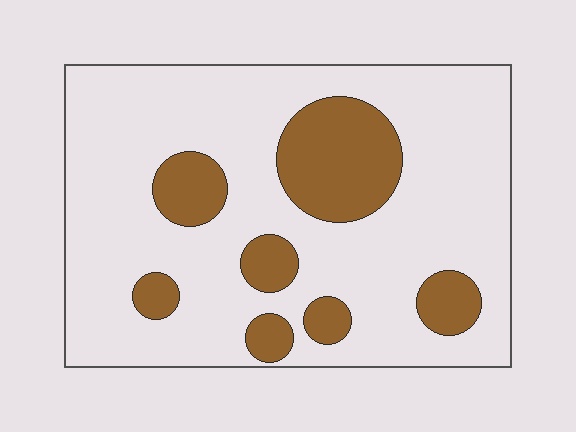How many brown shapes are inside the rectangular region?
7.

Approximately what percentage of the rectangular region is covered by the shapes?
Approximately 20%.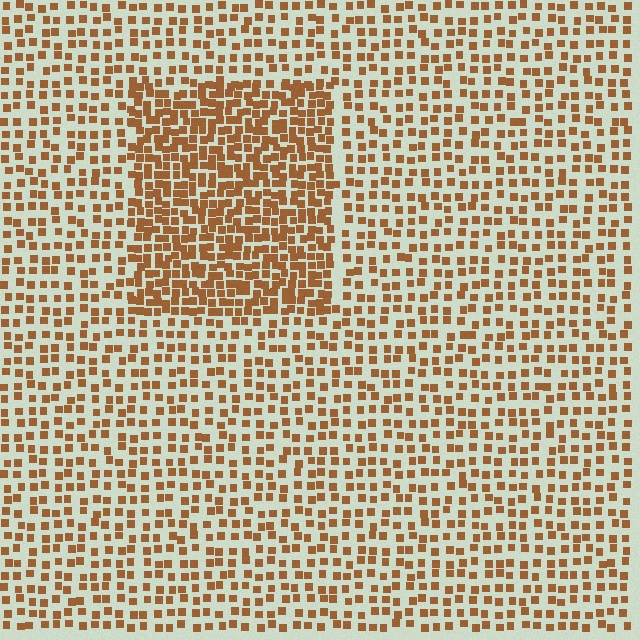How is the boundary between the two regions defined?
The boundary is defined by a change in element density (approximately 2.0x ratio). All elements are the same color, size, and shape.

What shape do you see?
I see a rectangle.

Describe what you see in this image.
The image contains small brown elements arranged at two different densities. A rectangle-shaped region is visible where the elements are more densely packed than the surrounding area.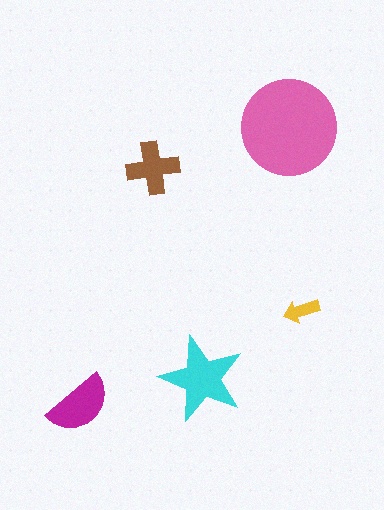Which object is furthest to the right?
The yellow arrow is rightmost.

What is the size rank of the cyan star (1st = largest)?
2nd.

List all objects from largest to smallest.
The pink circle, the cyan star, the magenta semicircle, the brown cross, the yellow arrow.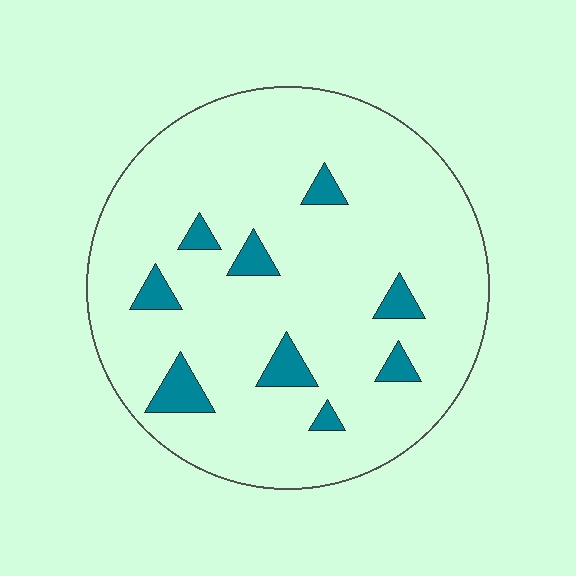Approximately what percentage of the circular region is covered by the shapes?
Approximately 10%.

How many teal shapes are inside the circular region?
9.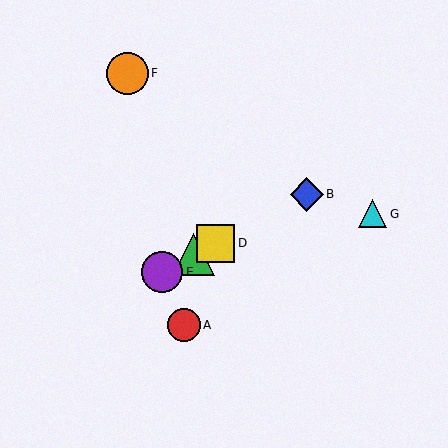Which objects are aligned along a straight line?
Objects B, C, D, E are aligned along a straight line.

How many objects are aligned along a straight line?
4 objects (B, C, D, E) are aligned along a straight line.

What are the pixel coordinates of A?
Object A is at (184, 325).